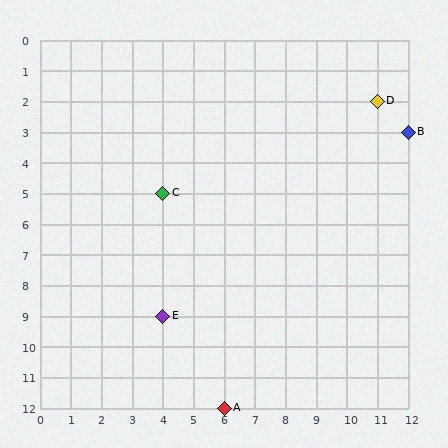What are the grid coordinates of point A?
Point A is at grid coordinates (6, 12).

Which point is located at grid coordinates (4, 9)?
Point E is at (4, 9).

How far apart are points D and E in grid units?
Points D and E are 7 columns and 7 rows apart (about 9.9 grid units diagonally).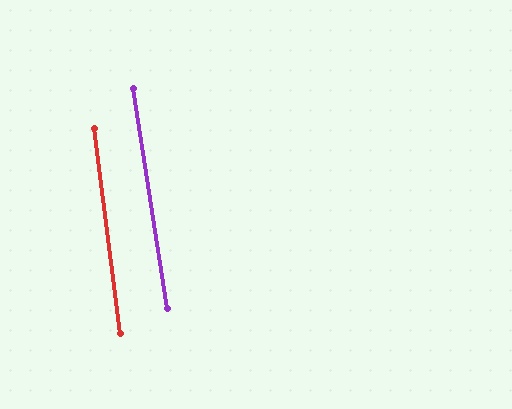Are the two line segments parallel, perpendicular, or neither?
Parallel — their directions differ by only 1.8°.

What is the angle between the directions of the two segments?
Approximately 2 degrees.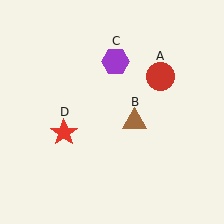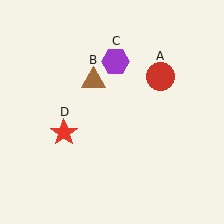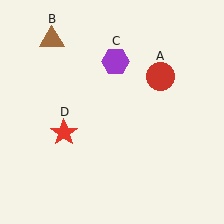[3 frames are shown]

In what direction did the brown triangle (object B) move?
The brown triangle (object B) moved up and to the left.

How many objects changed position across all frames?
1 object changed position: brown triangle (object B).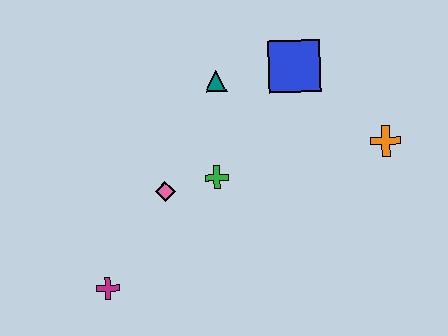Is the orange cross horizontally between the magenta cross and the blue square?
No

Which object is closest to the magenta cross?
The pink diamond is closest to the magenta cross.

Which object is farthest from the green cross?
The orange cross is farthest from the green cross.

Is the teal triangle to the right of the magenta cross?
Yes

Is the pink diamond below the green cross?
Yes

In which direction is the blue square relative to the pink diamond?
The blue square is to the right of the pink diamond.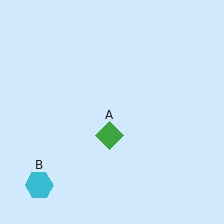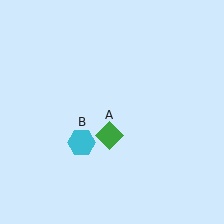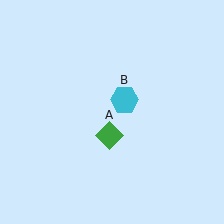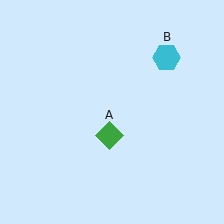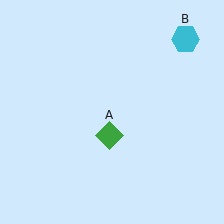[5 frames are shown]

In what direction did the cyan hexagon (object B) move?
The cyan hexagon (object B) moved up and to the right.